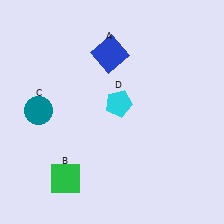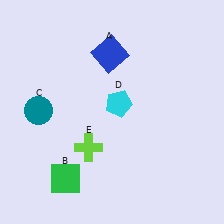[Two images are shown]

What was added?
A lime cross (E) was added in Image 2.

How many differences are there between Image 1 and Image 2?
There is 1 difference between the two images.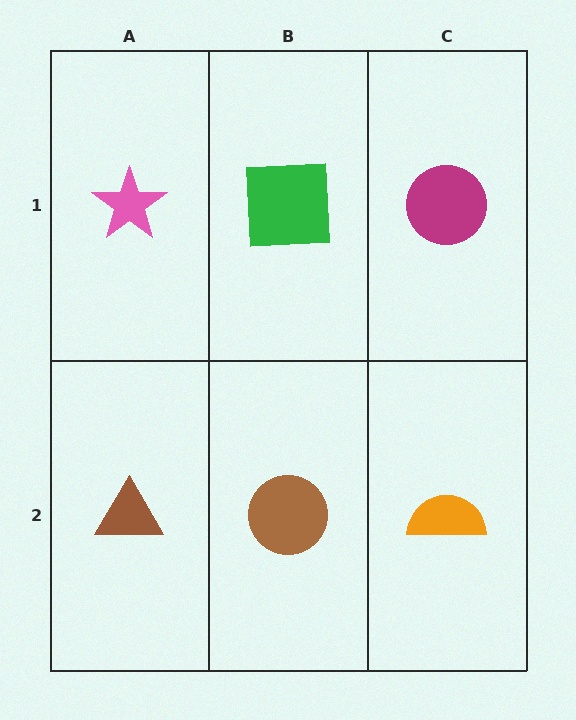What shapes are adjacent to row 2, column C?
A magenta circle (row 1, column C), a brown circle (row 2, column B).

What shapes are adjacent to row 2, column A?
A pink star (row 1, column A), a brown circle (row 2, column B).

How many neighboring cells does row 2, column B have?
3.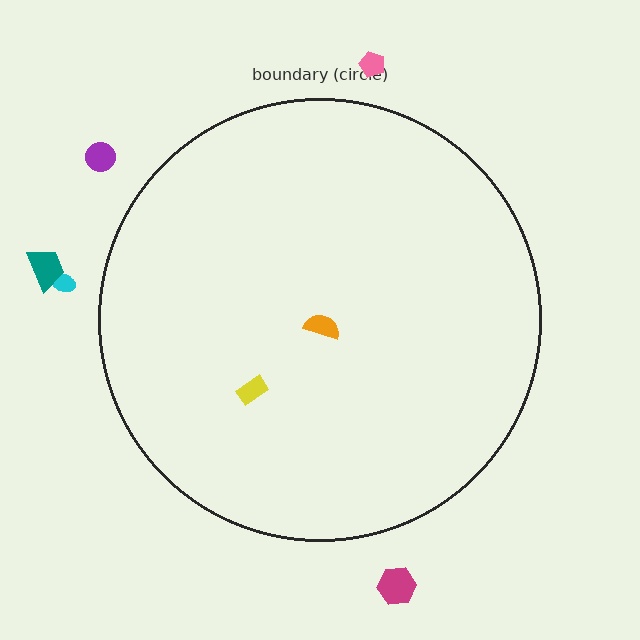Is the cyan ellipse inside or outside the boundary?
Outside.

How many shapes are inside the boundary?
2 inside, 5 outside.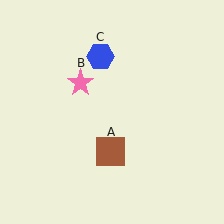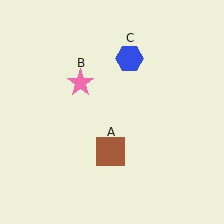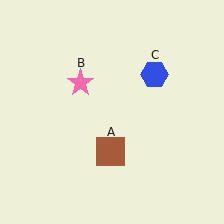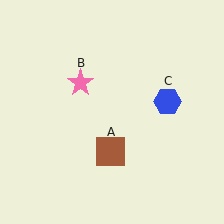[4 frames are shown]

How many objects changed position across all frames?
1 object changed position: blue hexagon (object C).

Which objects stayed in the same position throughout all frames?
Brown square (object A) and pink star (object B) remained stationary.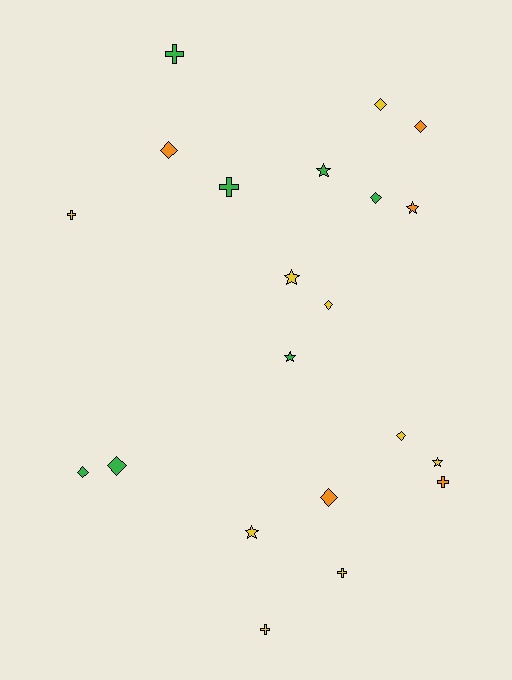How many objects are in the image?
There are 21 objects.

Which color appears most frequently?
Yellow, with 9 objects.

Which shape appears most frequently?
Diamond, with 9 objects.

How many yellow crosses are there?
There are 3 yellow crosses.